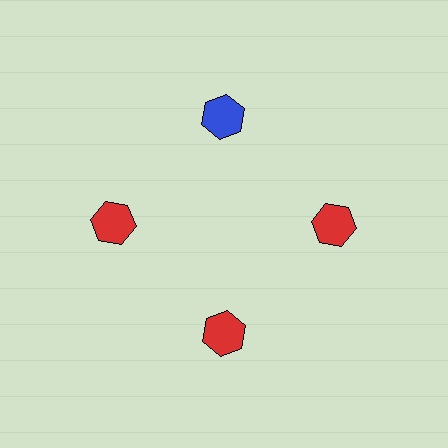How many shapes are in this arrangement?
There are 4 shapes arranged in a ring pattern.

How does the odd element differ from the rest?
It has a different color: blue instead of red.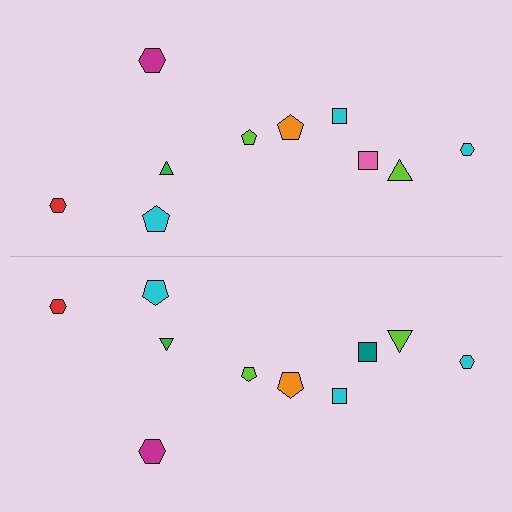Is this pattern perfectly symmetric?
No, the pattern is not perfectly symmetric. The teal square on the bottom side breaks the symmetry — its mirror counterpart is pink.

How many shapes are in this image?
There are 20 shapes in this image.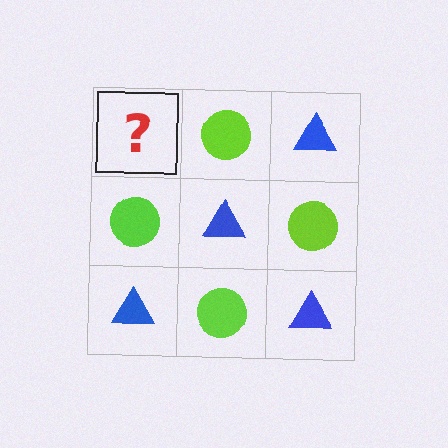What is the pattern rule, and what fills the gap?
The rule is that it alternates blue triangle and lime circle in a checkerboard pattern. The gap should be filled with a blue triangle.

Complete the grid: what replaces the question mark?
The question mark should be replaced with a blue triangle.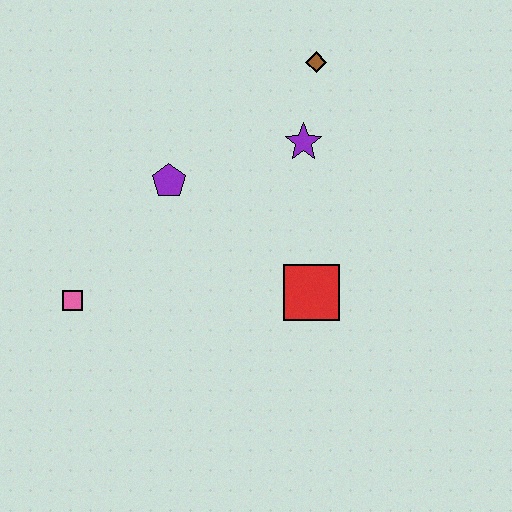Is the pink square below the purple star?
Yes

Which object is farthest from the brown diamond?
The pink square is farthest from the brown diamond.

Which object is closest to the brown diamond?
The purple star is closest to the brown diamond.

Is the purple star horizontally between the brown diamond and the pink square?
Yes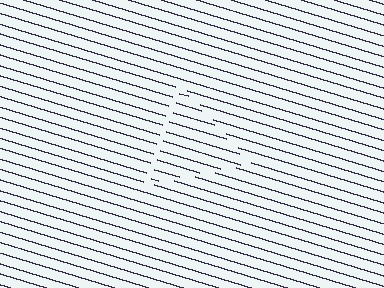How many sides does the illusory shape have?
3 sides — the line-ends trace a triangle.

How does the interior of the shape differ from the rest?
The interior of the shape contains the same grating, shifted by half a period — the contour is defined by the phase discontinuity where line-ends from the inner and outer gratings abut.